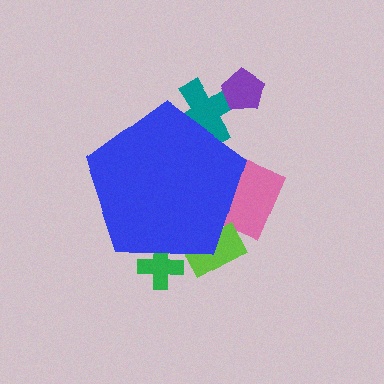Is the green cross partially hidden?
Yes, the green cross is partially hidden behind the blue pentagon.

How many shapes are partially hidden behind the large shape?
4 shapes are partially hidden.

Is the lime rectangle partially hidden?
Yes, the lime rectangle is partially hidden behind the blue pentagon.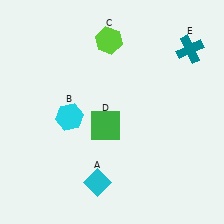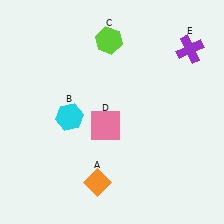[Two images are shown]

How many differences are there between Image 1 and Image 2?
There are 3 differences between the two images.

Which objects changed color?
A changed from cyan to orange. D changed from green to pink. E changed from teal to purple.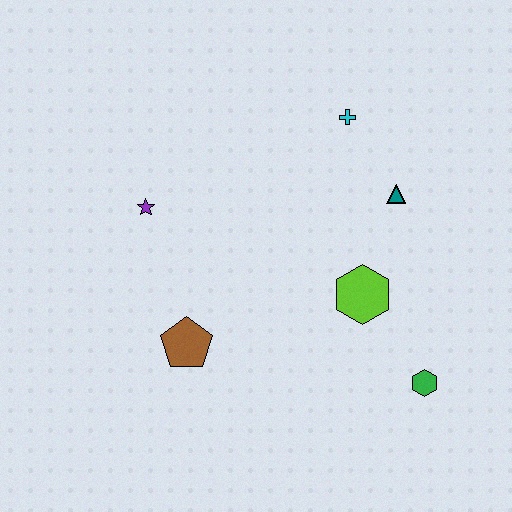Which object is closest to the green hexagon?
The lime hexagon is closest to the green hexagon.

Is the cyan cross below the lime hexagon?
No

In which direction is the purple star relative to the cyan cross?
The purple star is to the left of the cyan cross.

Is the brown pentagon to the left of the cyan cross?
Yes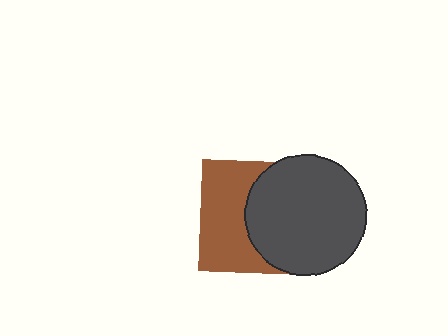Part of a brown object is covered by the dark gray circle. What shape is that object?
It is a square.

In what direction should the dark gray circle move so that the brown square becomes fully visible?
The dark gray circle should move right. That is the shortest direction to clear the overlap and leave the brown square fully visible.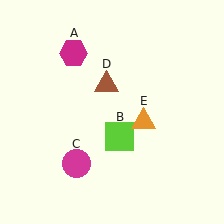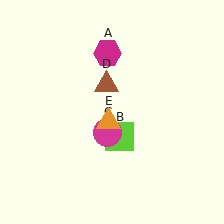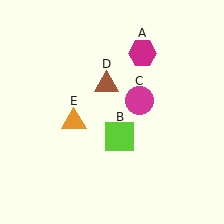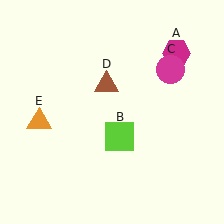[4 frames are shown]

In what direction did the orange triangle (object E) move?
The orange triangle (object E) moved left.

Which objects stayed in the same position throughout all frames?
Lime square (object B) and brown triangle (object D) remained stationary.